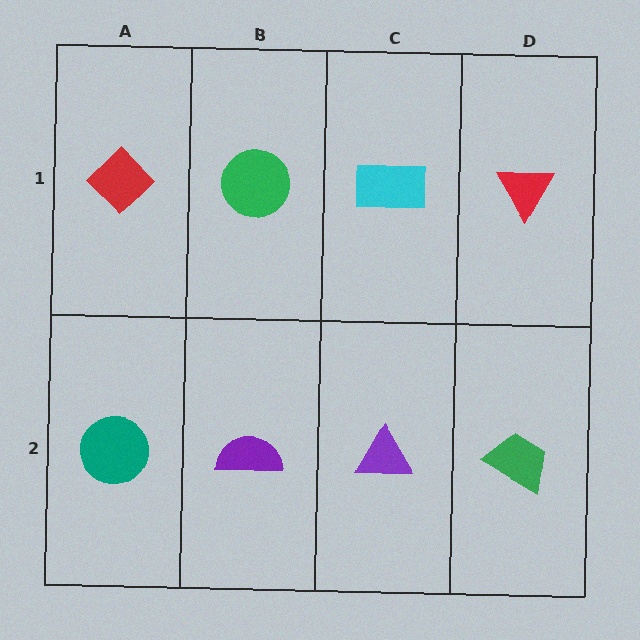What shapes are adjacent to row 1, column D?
A green trapezoid (row 2, column D), a cyan rectangle (row 1, column C).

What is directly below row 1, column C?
A purple triangle.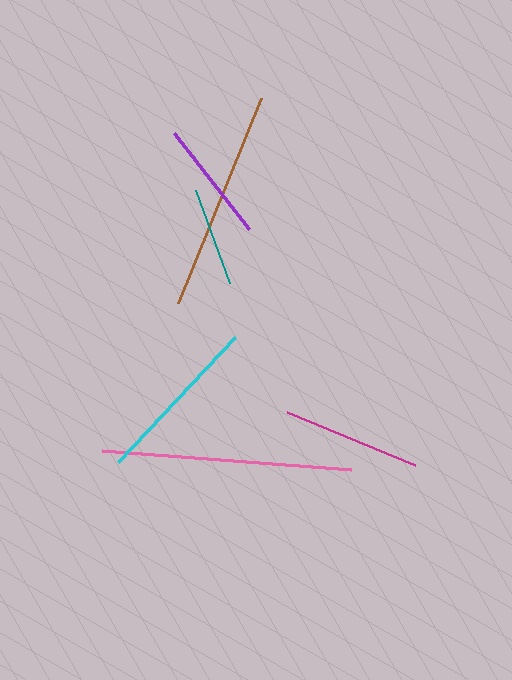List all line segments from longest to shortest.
From longest to shortest: pink, brown, cyan, magenta, purple, teal.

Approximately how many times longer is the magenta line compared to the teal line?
The magenta line is approximately 1.4 times the length of the teal line.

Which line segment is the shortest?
The teal line is the shortest at approximately 99 pixels.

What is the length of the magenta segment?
The magenta segment is approximately 139 pixels long.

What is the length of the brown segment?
The brown segment is approximately 222 pixels long.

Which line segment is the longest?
The pink line is the longest at approximately 250 pixels.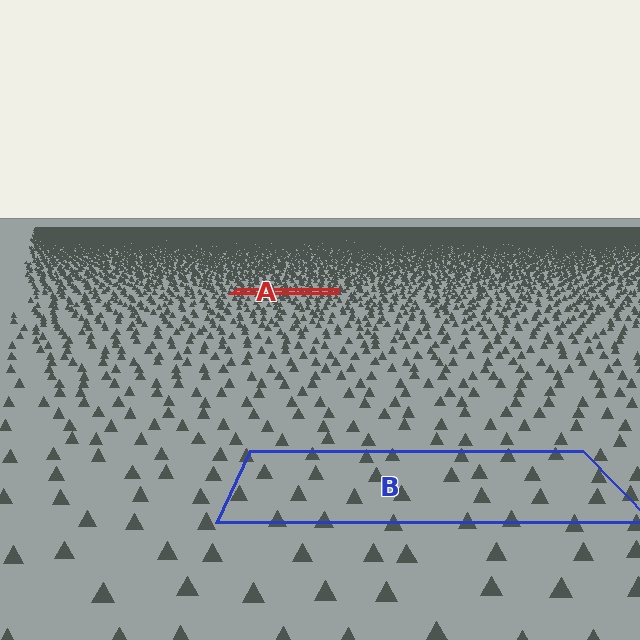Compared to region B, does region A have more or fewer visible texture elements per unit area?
Region A has more texture elements per unit area — they are packed more densely because it is farther away.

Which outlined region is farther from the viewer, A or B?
Region A is farther from the viewer — the texture elements inside it appear smaller and more densely packed.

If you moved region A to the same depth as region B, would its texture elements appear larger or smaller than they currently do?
They would appear larger. At a closer depth, the same texture elements are projected at a bigger on-screen size.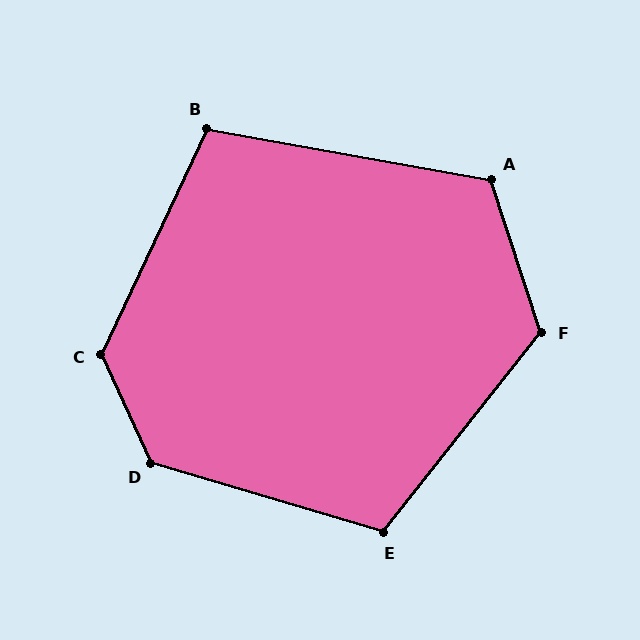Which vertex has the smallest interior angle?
B, at approximately 105 degrees.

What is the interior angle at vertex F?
Approximately 124 degrees (obtuse).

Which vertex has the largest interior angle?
D, at approximately 131 degrees.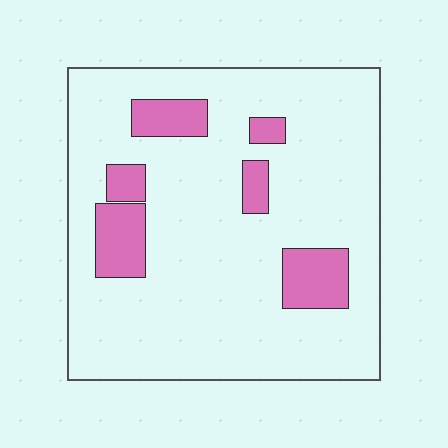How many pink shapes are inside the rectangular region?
6.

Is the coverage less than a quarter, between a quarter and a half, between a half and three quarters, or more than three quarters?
Less than a quarter.